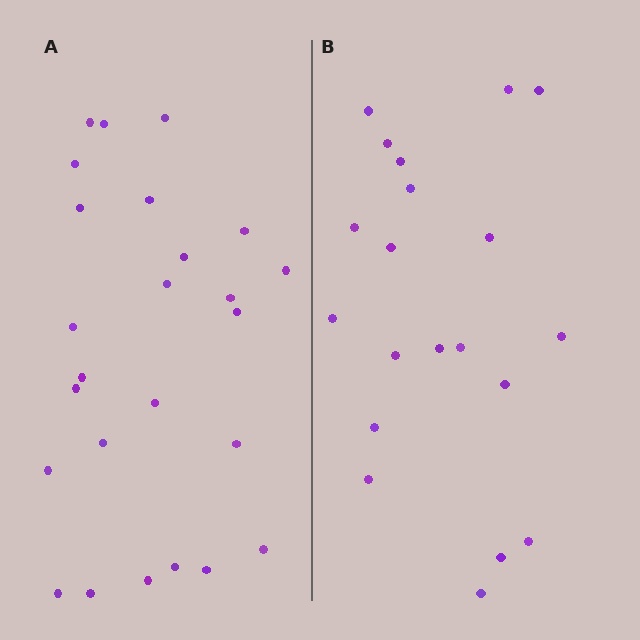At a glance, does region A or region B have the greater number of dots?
Region A (the left region) has more dots.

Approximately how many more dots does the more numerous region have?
Region A has about 5 more dots than region B.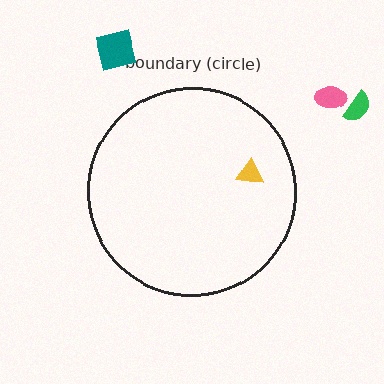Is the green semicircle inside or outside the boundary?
Outside.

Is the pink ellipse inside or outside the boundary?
Outside.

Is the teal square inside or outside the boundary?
Outside.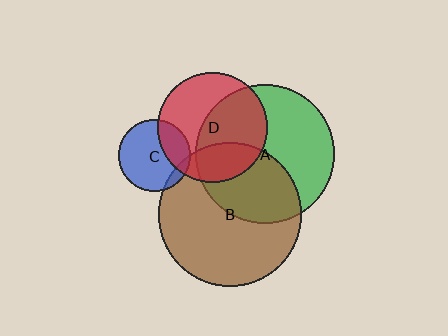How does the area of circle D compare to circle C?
Approximately 2.4 times.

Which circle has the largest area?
Circle B (brown).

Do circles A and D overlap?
Yes.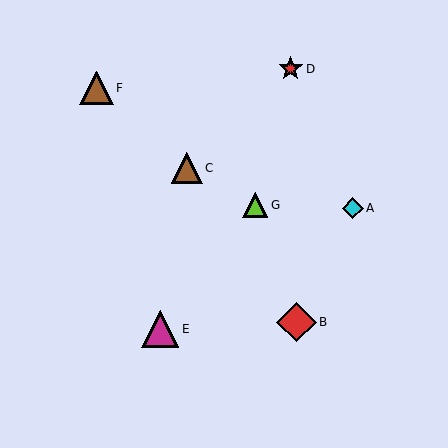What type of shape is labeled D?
Shape D is a red star.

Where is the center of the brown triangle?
The center of the brown triangle is at (97, 88).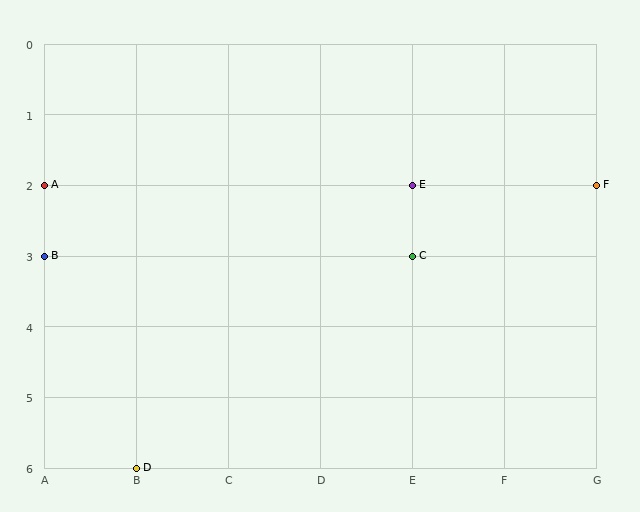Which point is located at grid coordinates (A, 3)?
Point B is at (A, 3).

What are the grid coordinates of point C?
Point C is at grid coordinates (E, 3).